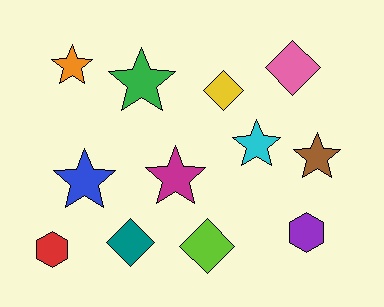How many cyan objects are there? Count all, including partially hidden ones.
There is 1 cyan object.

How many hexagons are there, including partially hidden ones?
There are 2 hexagons.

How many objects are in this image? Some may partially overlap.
There are 12 objects.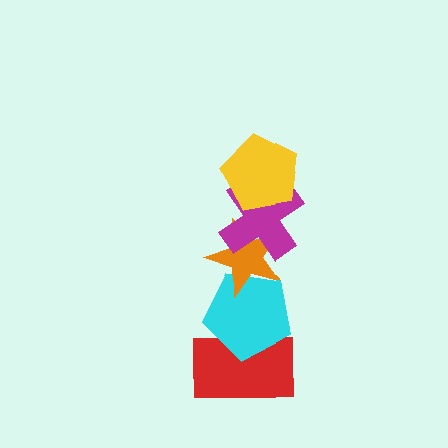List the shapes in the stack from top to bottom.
From top to bottom: the yellow pentagon, the magenta cross, the orange star, the cyan pentagon, the red rectangle.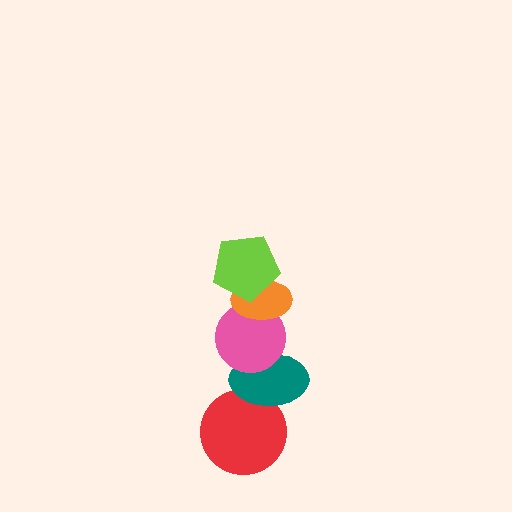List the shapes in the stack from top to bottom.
From top to bottom: the lime pentagon, the orange ellipse, the pink circle, the teal ellipse, the red circle.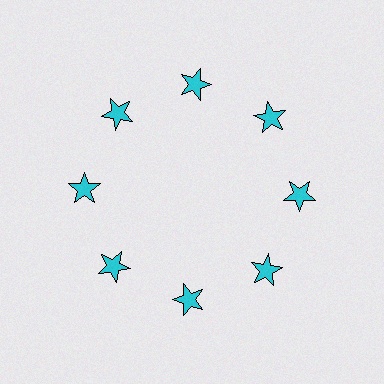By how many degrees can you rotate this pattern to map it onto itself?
The pattern maps onto itself every 45 degrees of rotation.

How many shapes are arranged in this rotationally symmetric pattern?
There are 8 shapes, arranged in 8 groups of 1.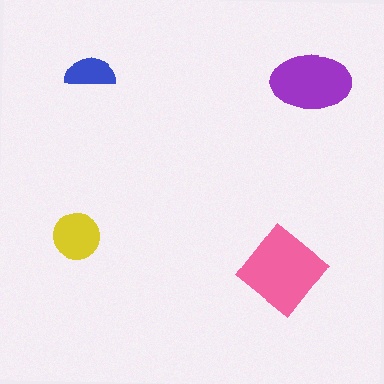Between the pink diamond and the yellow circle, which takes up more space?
The pink diamond.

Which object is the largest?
The pink diamond.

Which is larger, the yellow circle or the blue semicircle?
The yellow circle.